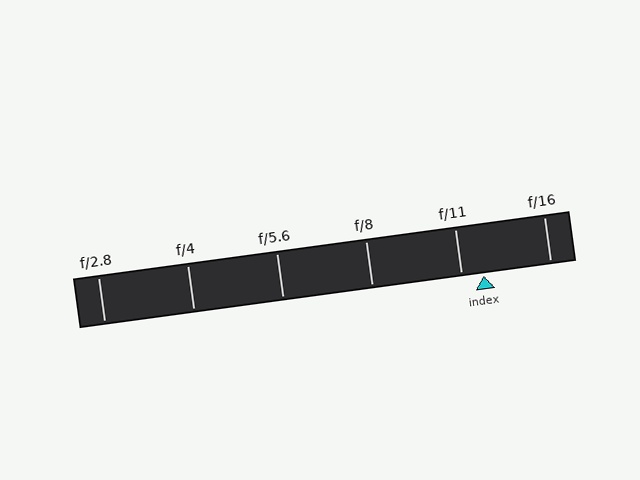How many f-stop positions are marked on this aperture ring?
There are 6 f-stop positions marked.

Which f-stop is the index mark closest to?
The index mark is closest to f/11.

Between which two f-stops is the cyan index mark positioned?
The index mark is between f/11 and f/16.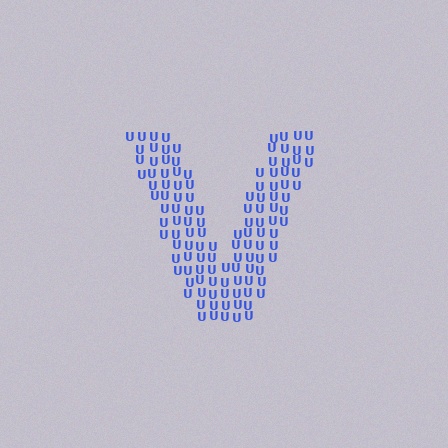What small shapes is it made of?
It is made of small letter U's.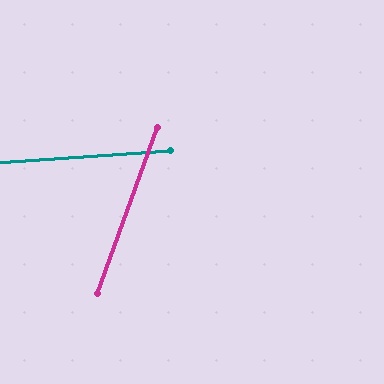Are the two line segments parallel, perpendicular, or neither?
Neither parallel nor perpendicular — they differ by about 66°.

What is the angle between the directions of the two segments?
Approximately 66 degrees.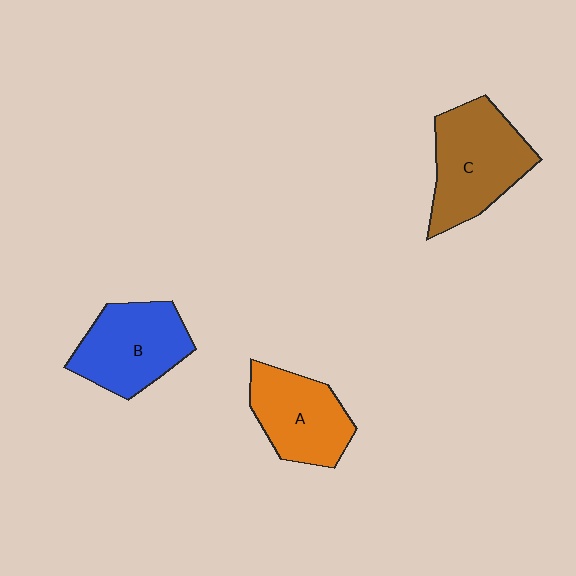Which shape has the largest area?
Shape C (brown).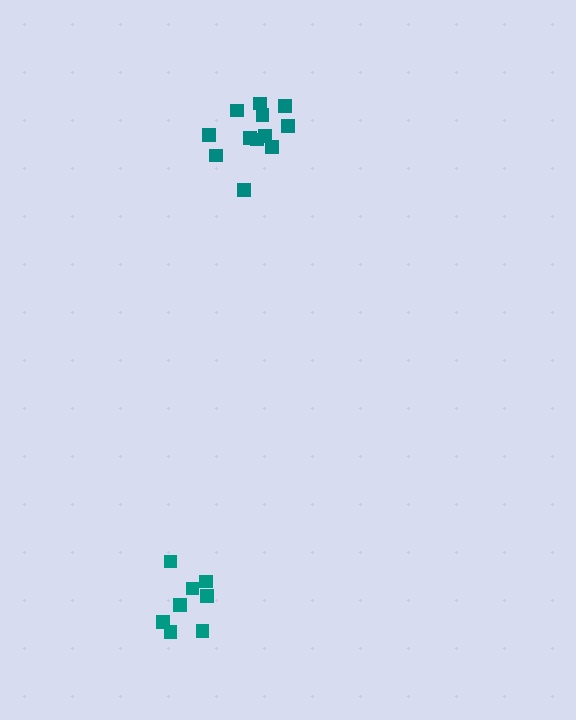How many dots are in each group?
Group 1: 8 dots, Group 2: 12 dots (20 total).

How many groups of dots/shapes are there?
There are 2 groups.